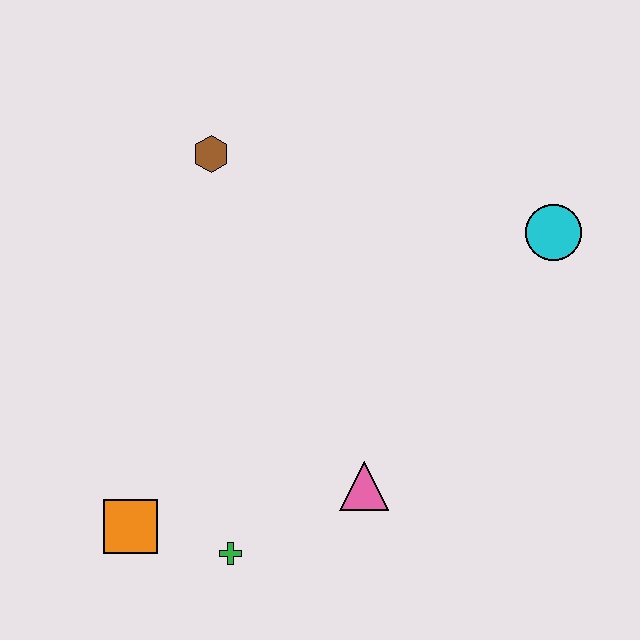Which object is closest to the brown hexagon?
The cyan circle is closest to the brown hexagon.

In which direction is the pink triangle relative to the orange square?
The pink triangle is to the right of the orange square.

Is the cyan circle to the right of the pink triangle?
Yes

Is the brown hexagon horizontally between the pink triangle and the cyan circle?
No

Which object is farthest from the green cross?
The cyan circle is farthest from the green cross.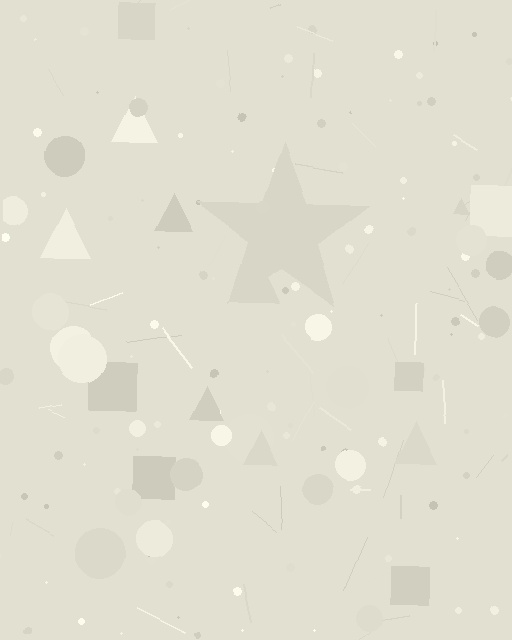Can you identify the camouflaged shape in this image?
The camouflaged shape is a star.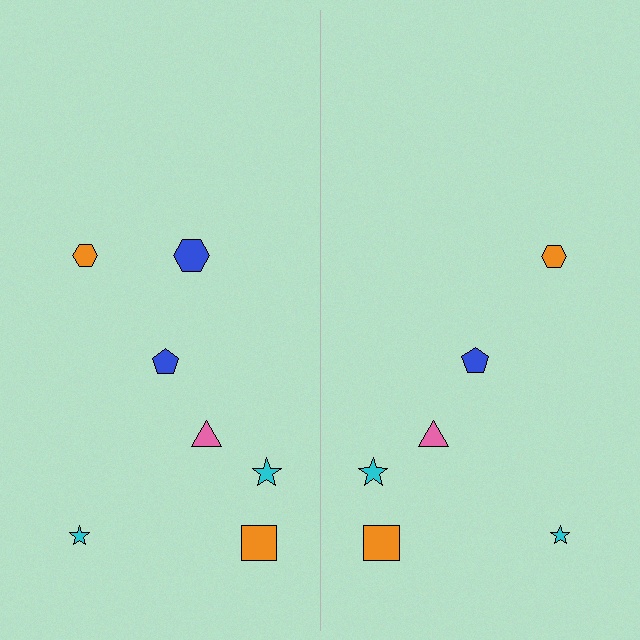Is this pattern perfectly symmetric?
No, the pattern is not perfectly symmetric. A blue hexagon is missing from the right side.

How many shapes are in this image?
There are 13 shapes in this image.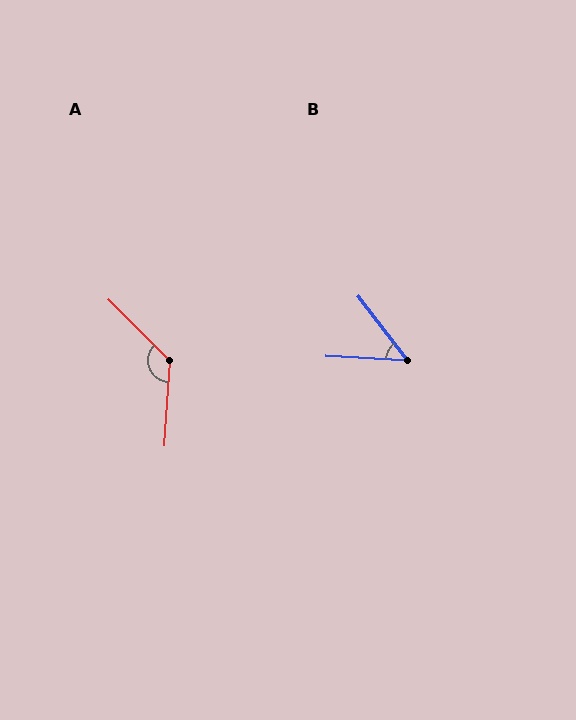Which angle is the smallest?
B, at approximately 49 degrees.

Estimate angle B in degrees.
Approximately 49 degrees.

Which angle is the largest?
A, at approximately 131 degrees.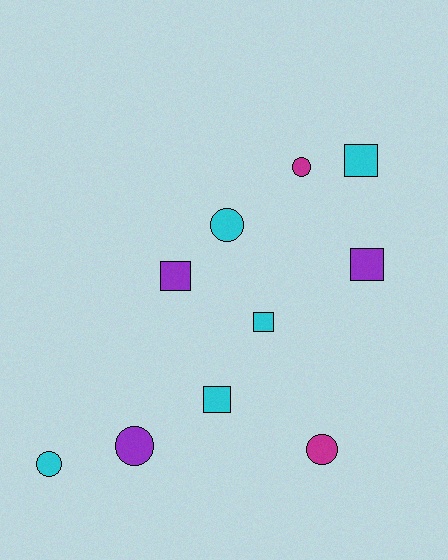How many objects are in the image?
There are 10 objects.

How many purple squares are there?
There are 2 purple squares.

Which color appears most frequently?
Cyan, with 5 objects.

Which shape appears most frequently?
Circle, with 5 objects.